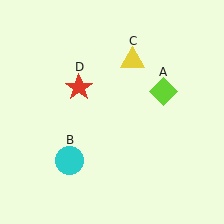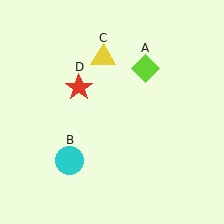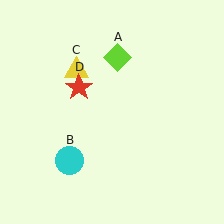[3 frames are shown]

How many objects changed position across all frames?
2 objects changed position: lime diamond (object A), yellow triangle (object C).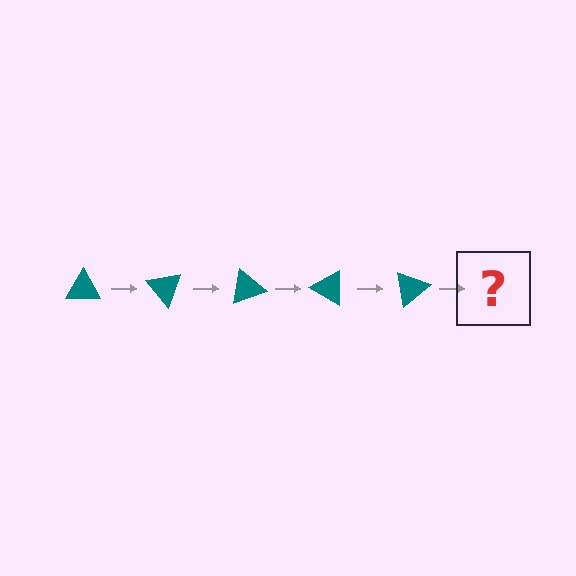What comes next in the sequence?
The next element should be a teal triangle rotated 250 degrees.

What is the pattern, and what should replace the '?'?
The pattern is that the triangle rotates 50 degrees each step. The '?' should be a teal triangle rotated 250 degrees.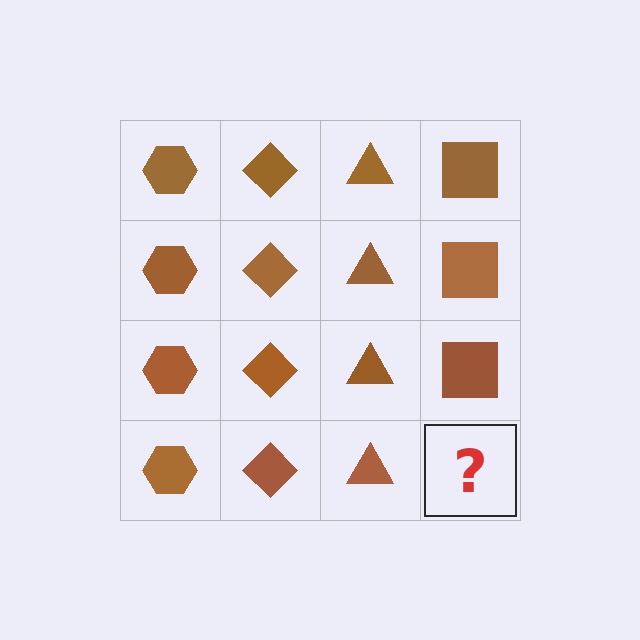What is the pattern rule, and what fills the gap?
The rule is that each column has a consistent shape. The gap should be filled with a brown square.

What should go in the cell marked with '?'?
The missing cell should contain a brown square.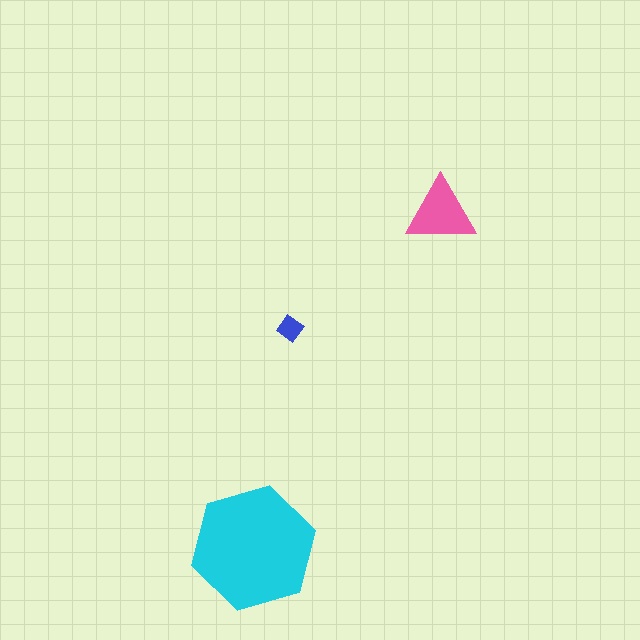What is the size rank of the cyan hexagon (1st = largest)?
1st.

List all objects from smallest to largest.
The blue diamond, the pink triangle, the cyan hexagon.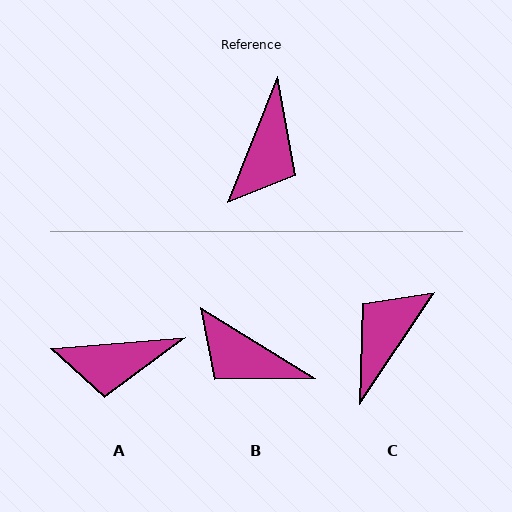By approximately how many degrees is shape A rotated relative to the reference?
Approximately 63 degrees clockwise.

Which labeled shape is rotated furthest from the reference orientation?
C, about 168 degrees away.